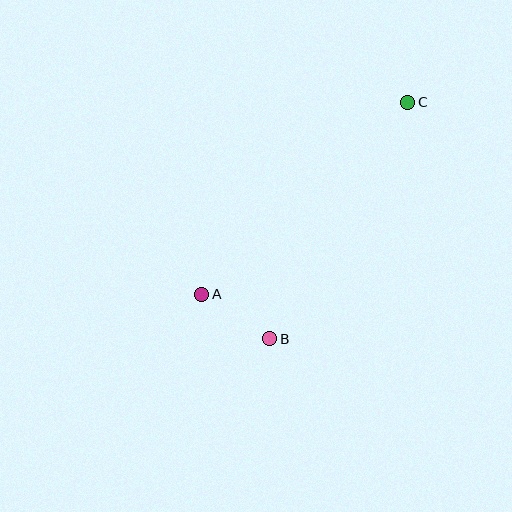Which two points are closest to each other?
Points A and B are closest to each other.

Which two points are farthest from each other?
Points A and C are farthest from each other.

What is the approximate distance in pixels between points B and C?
The distance between B and C is approximately 274 pixels.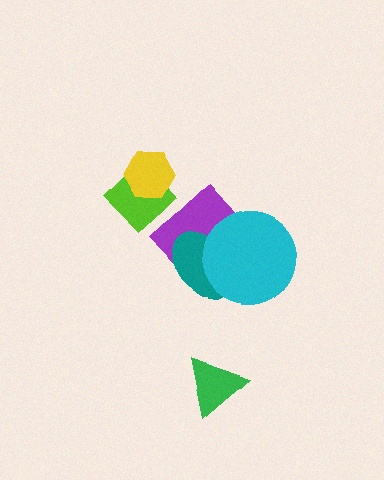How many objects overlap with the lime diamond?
1 object overlaps with the lime diamond.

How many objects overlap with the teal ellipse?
2 objects overlap with the teal ellipse.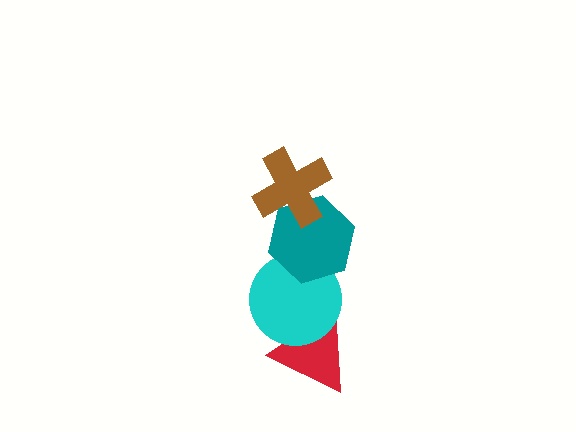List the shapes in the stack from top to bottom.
From top to bottom: the brown cross, the teal hexagon, the cyan circle, the red triangle.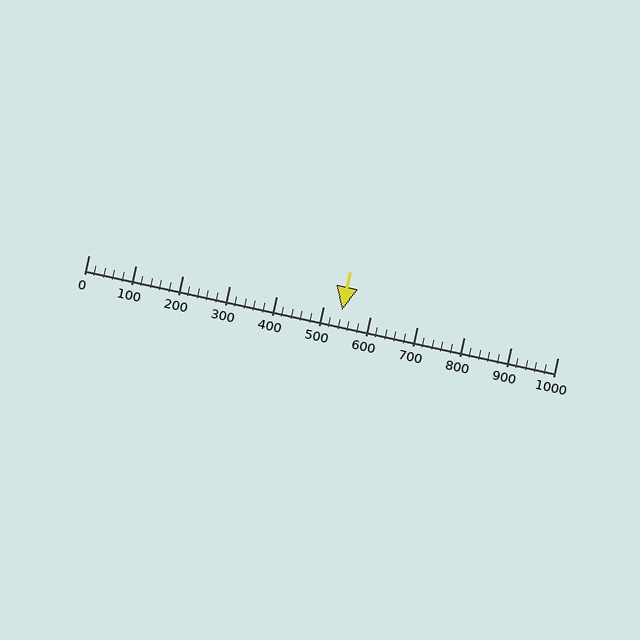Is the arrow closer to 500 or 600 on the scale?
The arrow is closer to 500.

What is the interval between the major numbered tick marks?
The major tick marks are spaced 100 units apart.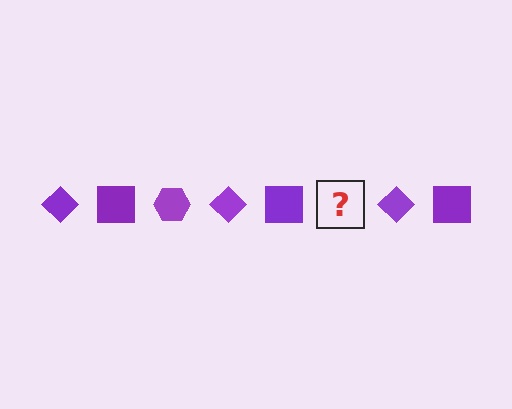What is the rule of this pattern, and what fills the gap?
The rule is that the pattern cycles through diamond, square, hexagon shapes in purple. The gap should be filled with a purple hexagon.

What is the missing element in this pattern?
The missing element is a purple hexagon.